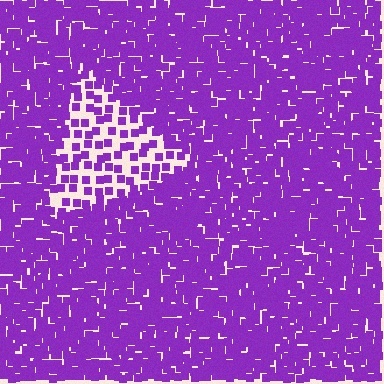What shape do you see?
I see a triangle.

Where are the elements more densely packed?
The elements are more densely packed outside the triangle boundary.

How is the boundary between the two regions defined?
The boundary is defined by a change in element density (approximately 2.7x ratio). All elements are the same color, size, and shape.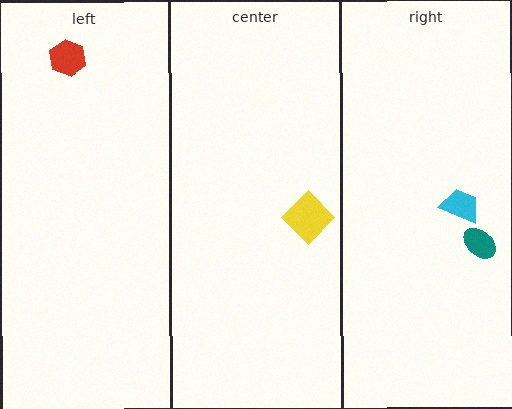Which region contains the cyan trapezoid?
The right region.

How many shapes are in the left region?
1.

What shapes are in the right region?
The teal ellipse, the cyan trapezoid.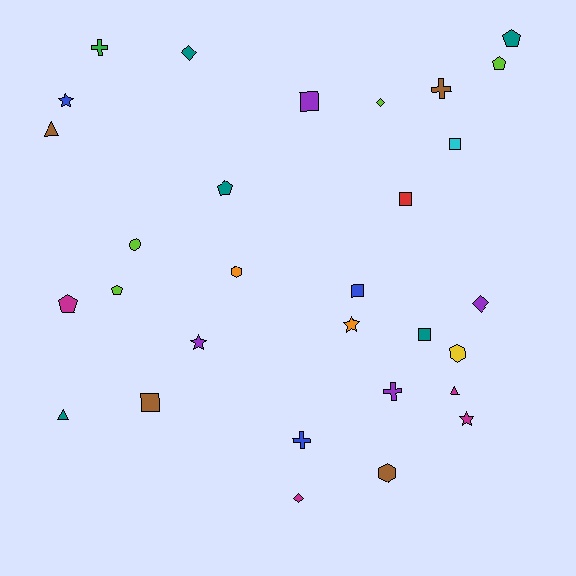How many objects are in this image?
There are 30 objects.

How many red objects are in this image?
There is 1 red object.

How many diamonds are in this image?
There are 4 diamonds.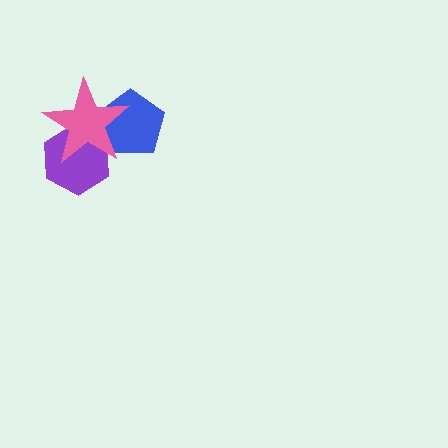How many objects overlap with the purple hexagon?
1 object overlaps with the purple hexagon.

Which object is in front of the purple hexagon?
The pink star is in front of the purple hexagon.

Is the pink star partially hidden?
No, no other shape covers it.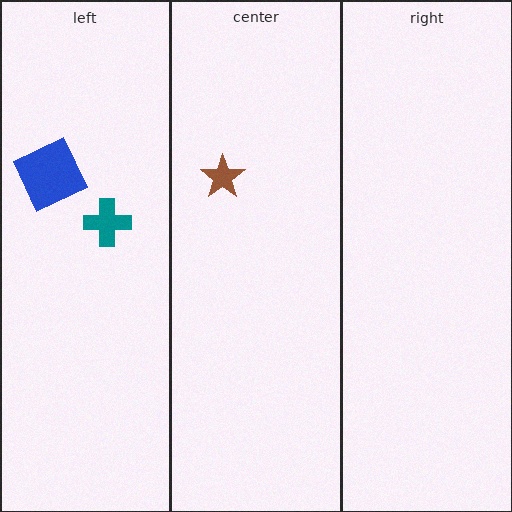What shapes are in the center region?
The brown star.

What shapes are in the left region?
The blue square, the teal cross.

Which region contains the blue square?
The left region.